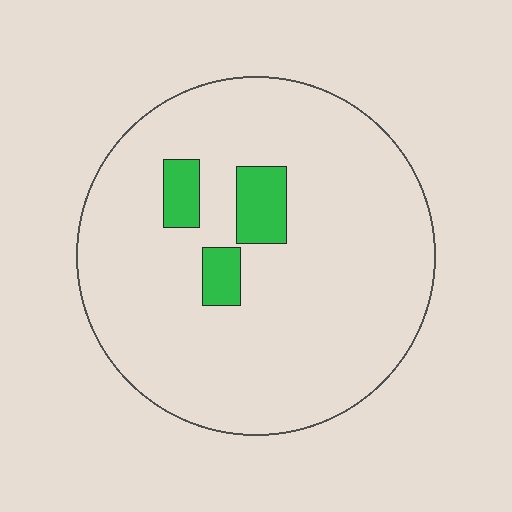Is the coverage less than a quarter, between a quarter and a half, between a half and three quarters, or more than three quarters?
Less than a quarter.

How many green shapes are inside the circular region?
3.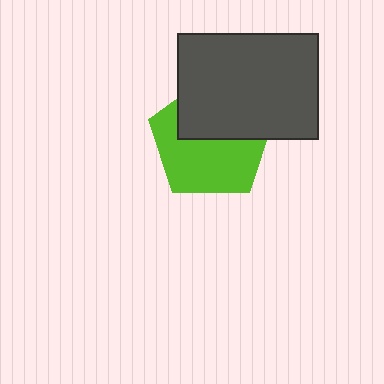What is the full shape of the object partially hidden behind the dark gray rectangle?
The partially hidden object is a lime pentagon.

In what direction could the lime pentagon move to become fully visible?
The lime pentagon could move down. That would shift it out from behind the dark gray rectangle entirely.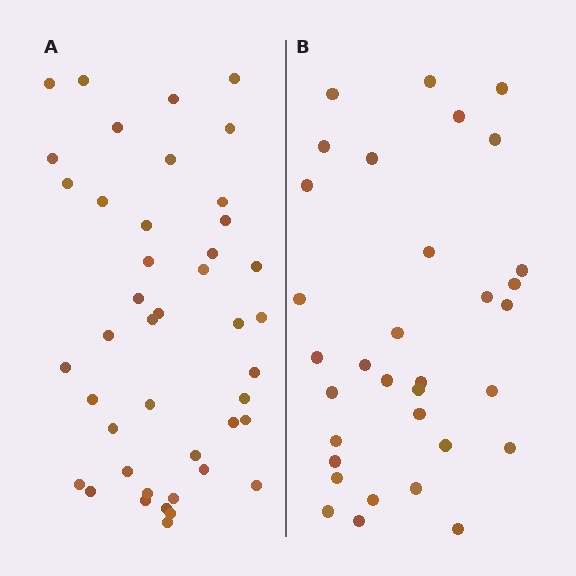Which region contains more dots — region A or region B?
Region A (the left region) has more dots.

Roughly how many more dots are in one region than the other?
Region A has roughly 10 or so more dots than region B.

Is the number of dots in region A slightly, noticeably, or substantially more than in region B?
Region A has noticeably more, but not dramatically so. The ratio is roughly 1.3 to 1.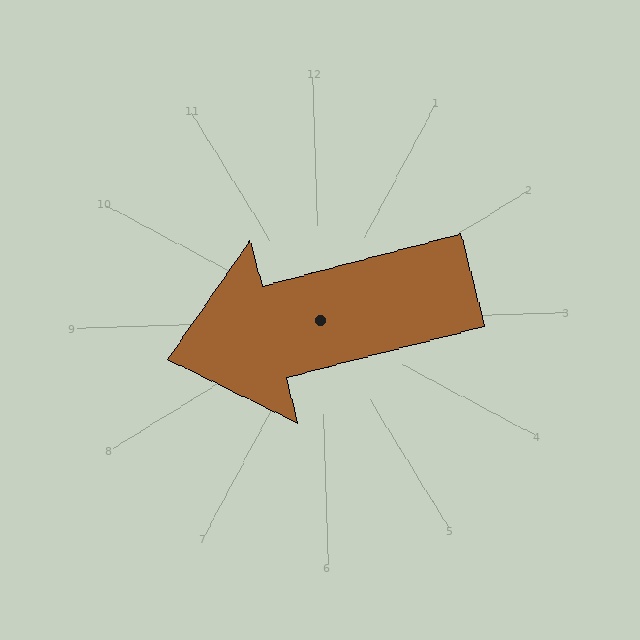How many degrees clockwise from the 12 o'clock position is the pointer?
Approximately 257 degrees.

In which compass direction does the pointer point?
West.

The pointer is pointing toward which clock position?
Roughly 9 o'clock.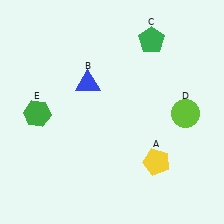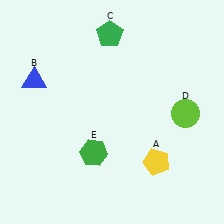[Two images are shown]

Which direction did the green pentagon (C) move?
The green pentagon (C) moved left.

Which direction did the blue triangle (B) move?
The blue triangle (B) moved left.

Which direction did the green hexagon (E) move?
The green hexagon (E) moved right.